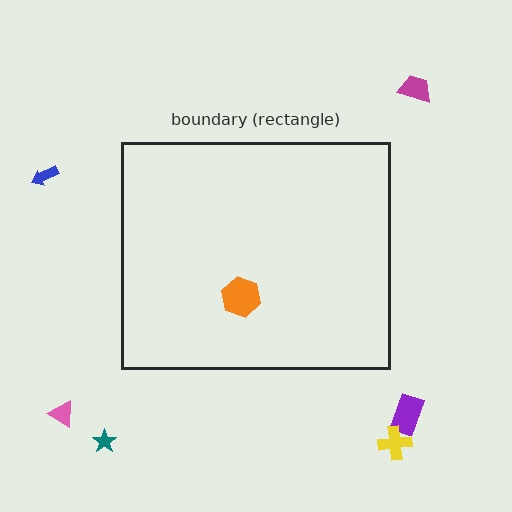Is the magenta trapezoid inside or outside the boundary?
Outside.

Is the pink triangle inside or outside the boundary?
Outside.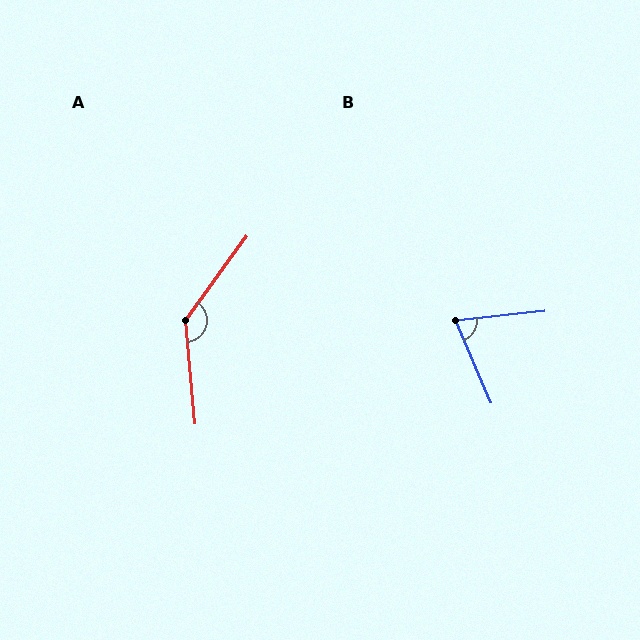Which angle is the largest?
A, at approximately 139 degrees.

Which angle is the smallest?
B, at approximately 73 degrees.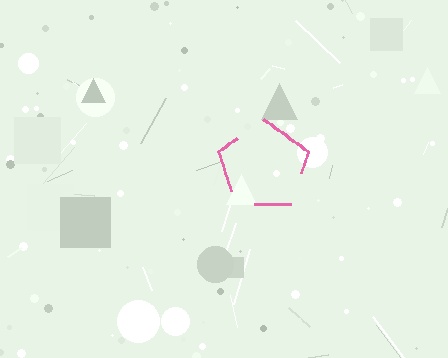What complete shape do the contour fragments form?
The contour fragments form a pentagon.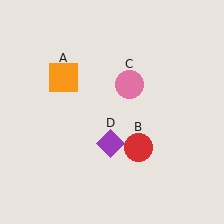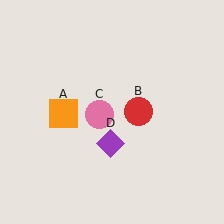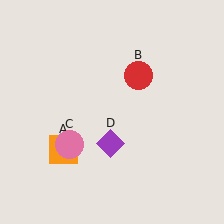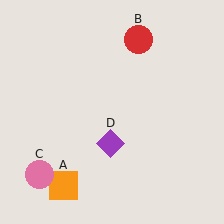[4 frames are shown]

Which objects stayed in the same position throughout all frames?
Purple diamond (object D) remained stationary.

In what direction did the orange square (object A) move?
The orange square (object A) moved down.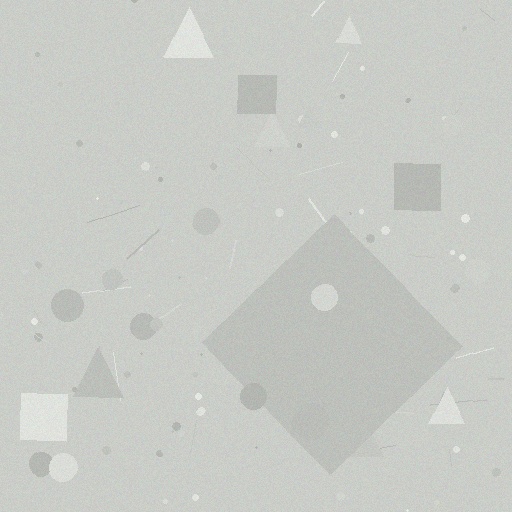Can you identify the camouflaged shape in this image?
The camouflaged shape is a diamond.